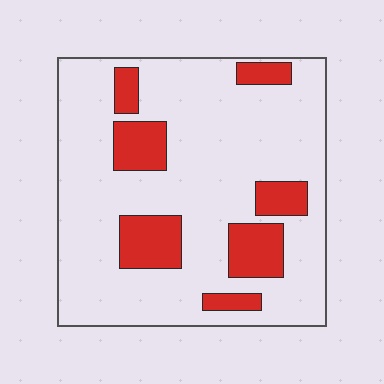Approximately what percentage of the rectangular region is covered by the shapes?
Approximately 20%.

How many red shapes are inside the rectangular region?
7.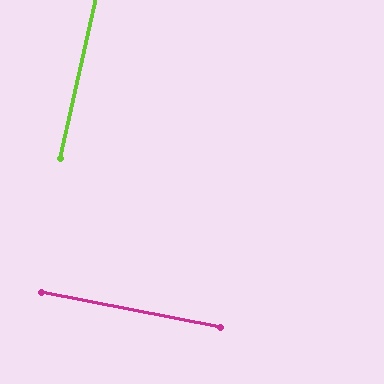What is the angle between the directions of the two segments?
Approximately 89 degrees.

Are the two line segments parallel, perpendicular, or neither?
Perpendicular — they meet at approximately 89°.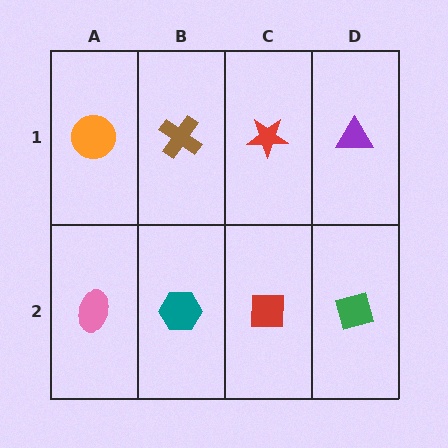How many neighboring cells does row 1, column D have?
2.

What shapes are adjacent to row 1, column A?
A pink ellipse (row 2, column A), a brown cross (row 1, column B).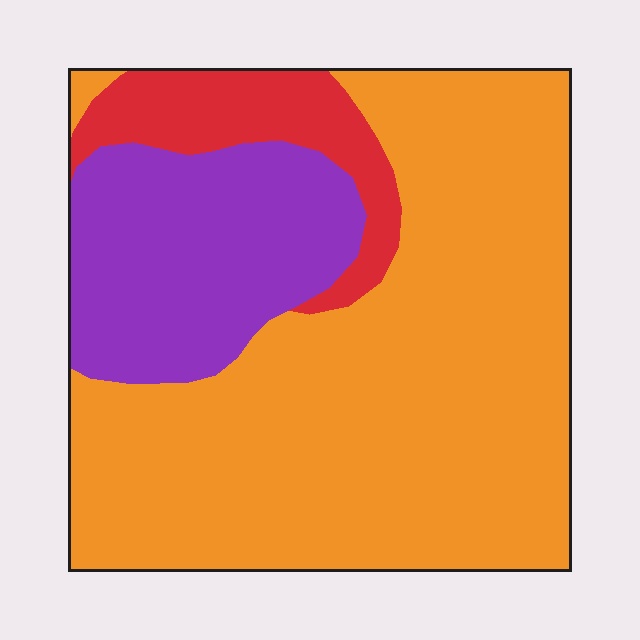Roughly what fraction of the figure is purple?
Purple takes up less than a quarter of the figure.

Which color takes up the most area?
Orange, at roughly 65%.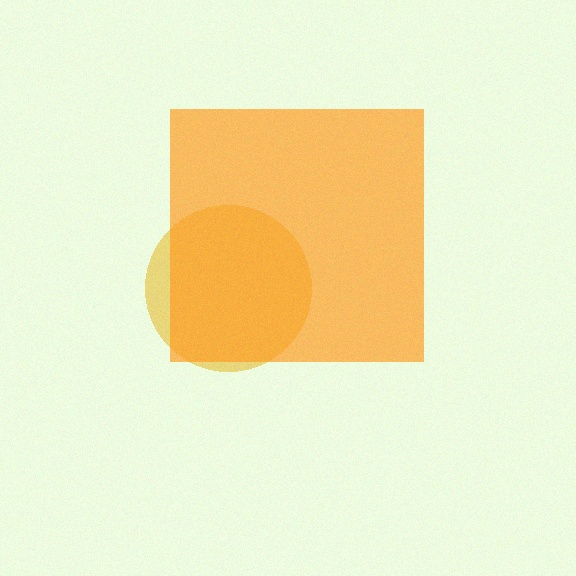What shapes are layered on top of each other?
The layered shapes are: a yellow circle, an orange square.